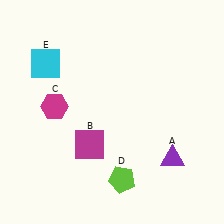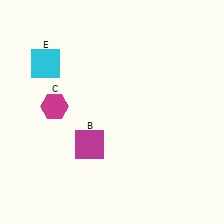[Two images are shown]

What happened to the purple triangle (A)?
The purple triangle (A) was removed in Image 2. It was in the bottom-right area of Image 1.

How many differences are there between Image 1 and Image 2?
There are 2 differences between the two images.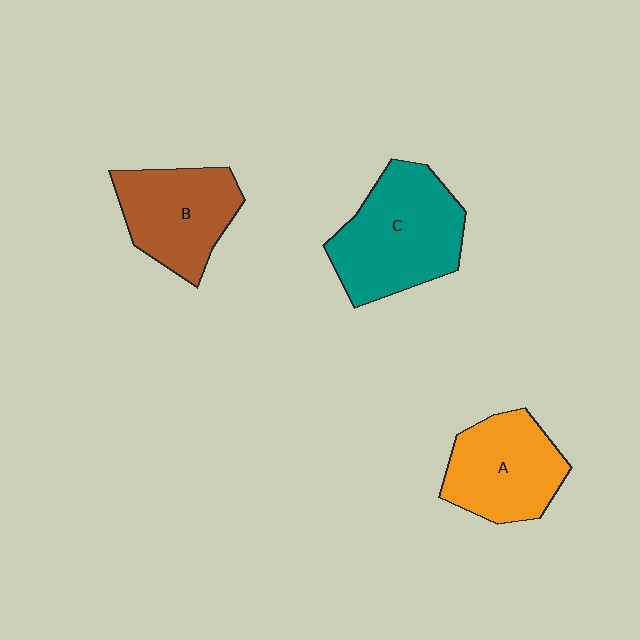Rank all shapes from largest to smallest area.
From largest to smallest: C (teal), A (orange), B (brown).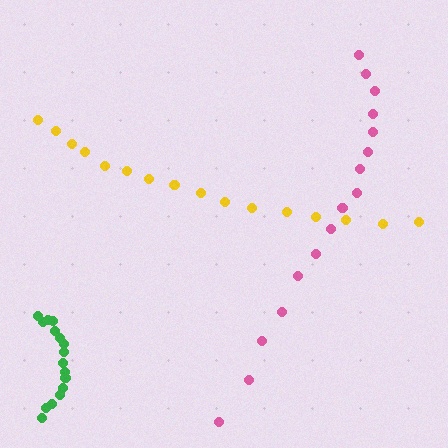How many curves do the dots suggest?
There are 3 distinct paths.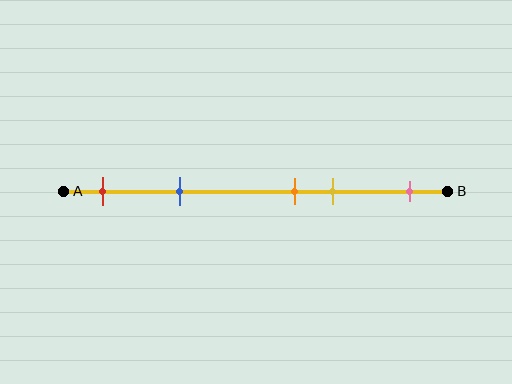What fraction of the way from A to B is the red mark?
The red mark is approximately 10% (0.1) of the way from A to B.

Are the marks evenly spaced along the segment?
No, the marks are not evenly spaced.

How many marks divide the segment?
There are 5 marks dividing the segment.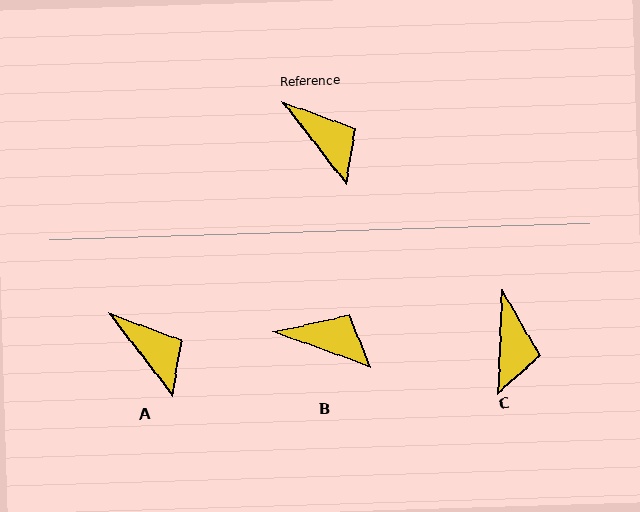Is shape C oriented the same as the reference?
No, it is off by about 39 degrees.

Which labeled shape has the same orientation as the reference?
A.